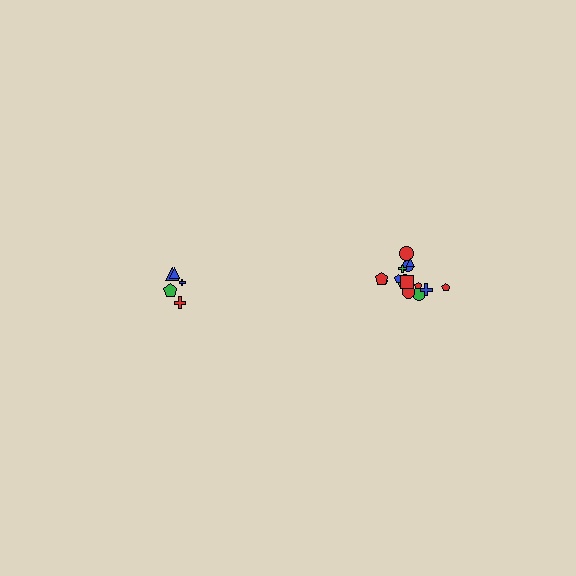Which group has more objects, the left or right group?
The right group.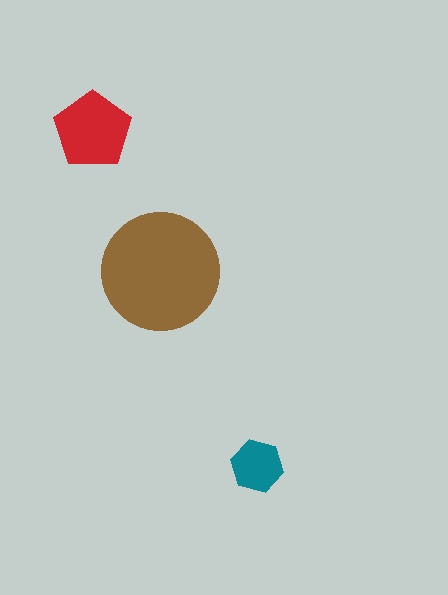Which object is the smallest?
The teal hexagon.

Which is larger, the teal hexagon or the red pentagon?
The red pentagon.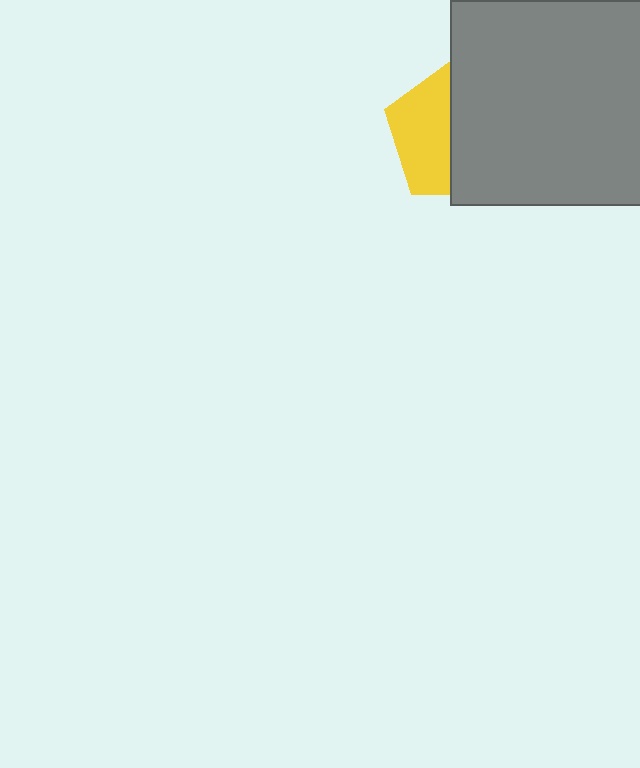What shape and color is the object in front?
The object in front is a gray square.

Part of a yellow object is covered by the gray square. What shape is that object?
It is a pentagon.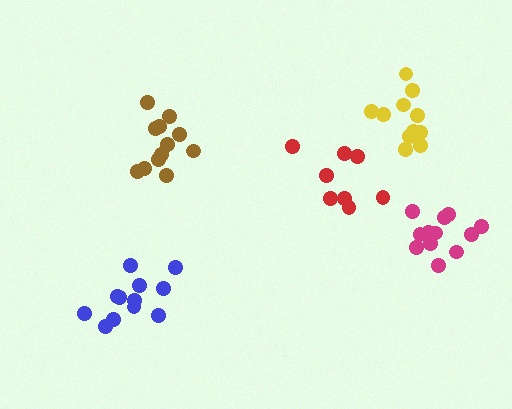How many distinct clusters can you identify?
There are 5 distinct clusters.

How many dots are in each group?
Group 1: 12 dots, Group 2: 8 dots, Group 3: 12 dots, Group 4: 13 dots, Group 5: 11 dots (56 total).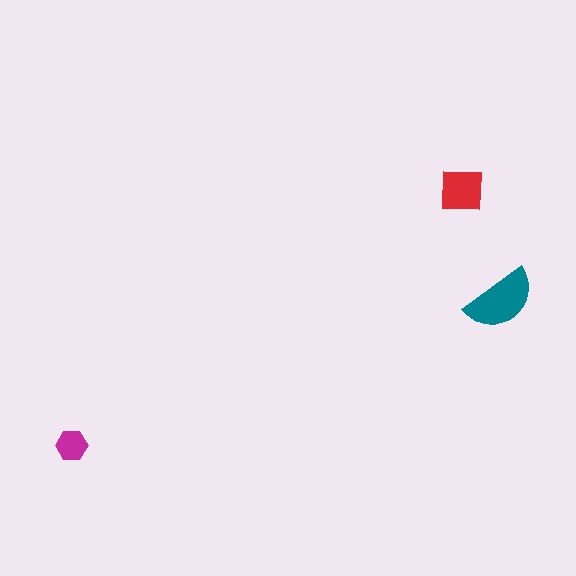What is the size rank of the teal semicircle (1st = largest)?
1st.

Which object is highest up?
The red square is topmost.